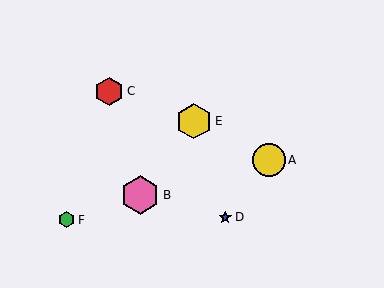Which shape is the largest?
The pink hexagon (labeled B) is the largest.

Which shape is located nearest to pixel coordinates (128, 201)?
The pink hexagon (labeled B) at (140, 195) is nearest to that location.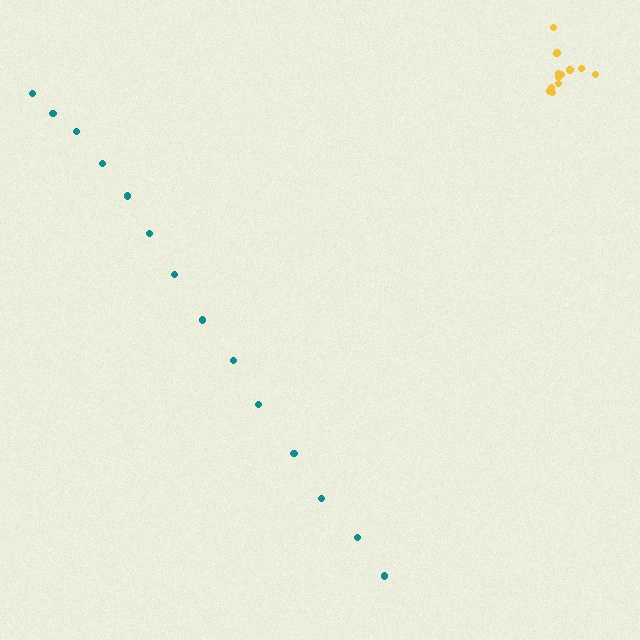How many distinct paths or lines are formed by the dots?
There are 2 distinct paths.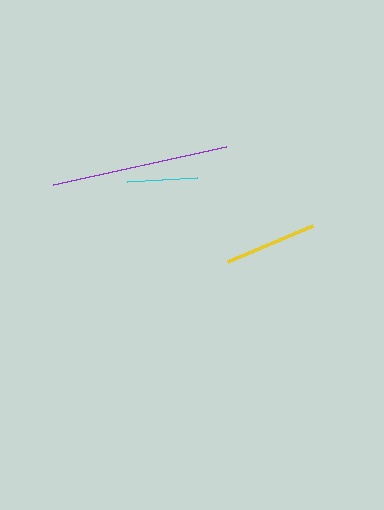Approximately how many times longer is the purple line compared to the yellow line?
The purple line is approximately 1.9 times the length of the yellow line.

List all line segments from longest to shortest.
From longest to shortest: purple, yellow, cyan.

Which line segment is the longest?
The purple line is the longest at approximately 177 pixels.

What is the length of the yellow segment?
The yellow segment is approximately 93 pixels long.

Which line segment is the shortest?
The cyan line is the shortest at approximately 71 pixels.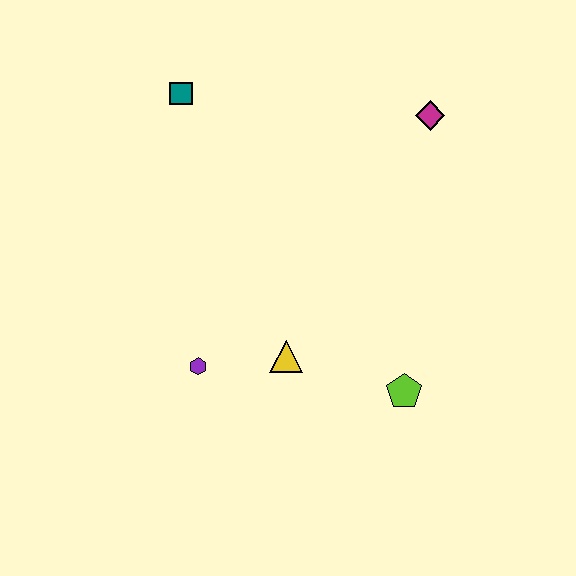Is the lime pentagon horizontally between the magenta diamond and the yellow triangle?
Yes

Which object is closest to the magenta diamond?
The teal square is closest to the magenta diamond.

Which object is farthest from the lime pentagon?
The teal square is farthest from the lime pentagon.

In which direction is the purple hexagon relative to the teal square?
The purple hexagon is below the teal square.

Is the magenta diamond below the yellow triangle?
No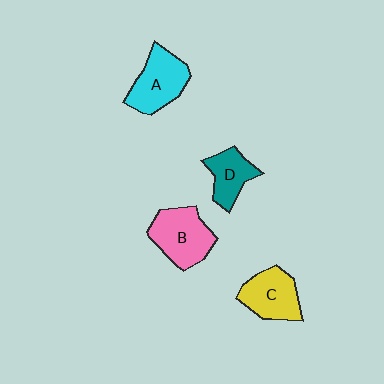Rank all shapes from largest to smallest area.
From largest to smallest: B (pink), A (cyan), C (yellow), D (teal).